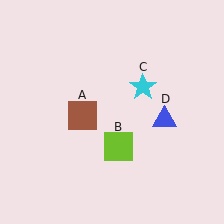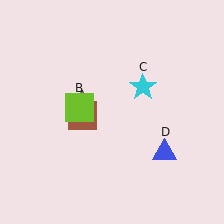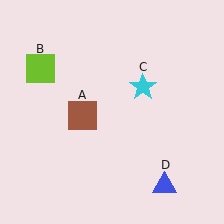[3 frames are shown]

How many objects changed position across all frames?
2 objects changed position: lime square (object B), blue triangle (object D).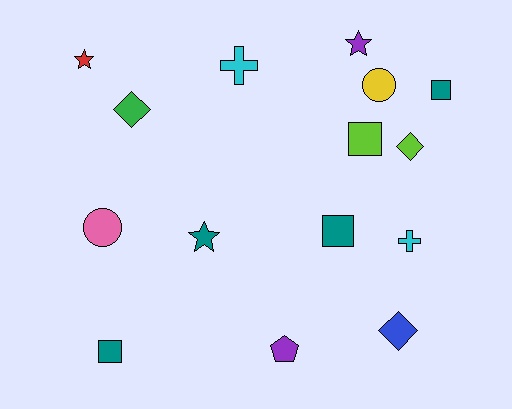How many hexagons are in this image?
There are no hexagons.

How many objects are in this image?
There are 15 objects.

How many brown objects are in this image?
There are no brown objects.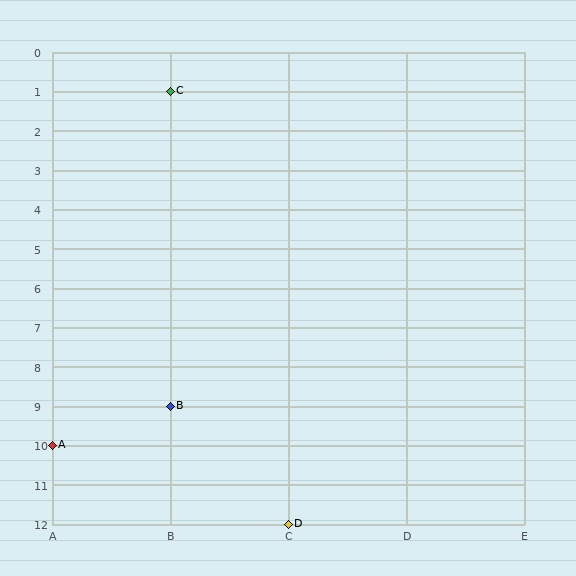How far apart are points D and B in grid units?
Points D and B are 1 column and 3 rows apart (about 3.2 grid units diagonally).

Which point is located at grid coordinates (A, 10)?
Point A is at (A, 10).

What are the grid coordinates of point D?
Point D is at grid coordinates (C, 12).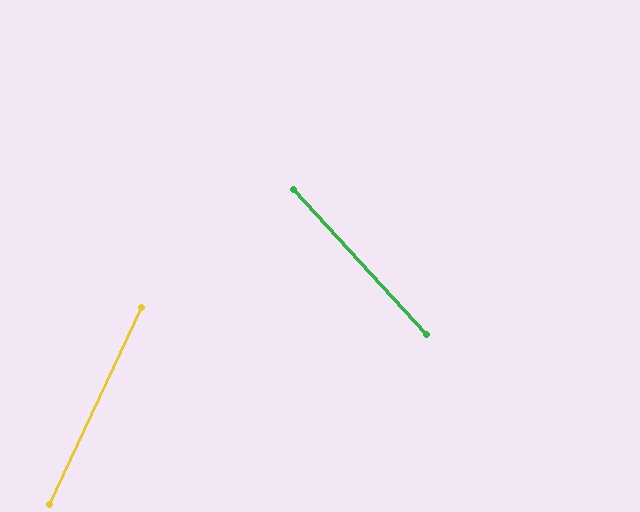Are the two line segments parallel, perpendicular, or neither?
Neither parallel nor perpendicular — they differ by about 68°.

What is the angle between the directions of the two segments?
Approximately 68 degrees.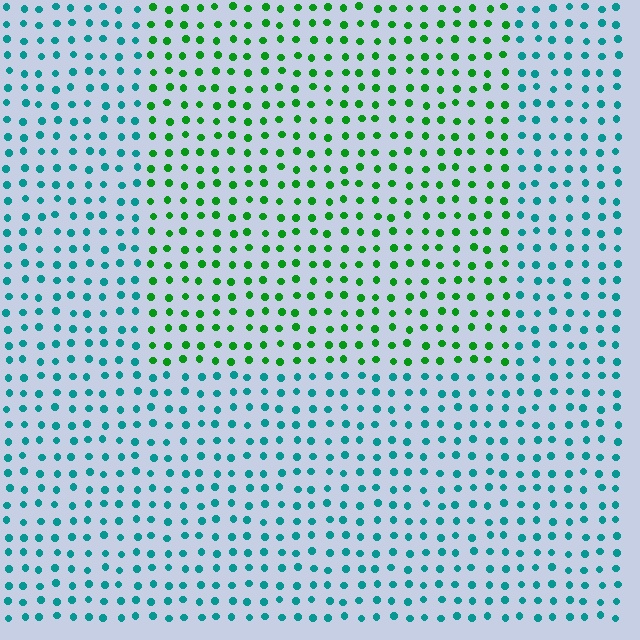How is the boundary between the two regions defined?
The boundary is defined purely by a slight shift in hue (about 52 degrees). Spacing, size, and orientation are identical on both sides.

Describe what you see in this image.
The image is filled with small teal elements in a uniform arrangement. A rectangle-shaped region is visible where the elements are tinted to a slightly different hue, forming a subtle color boundary.